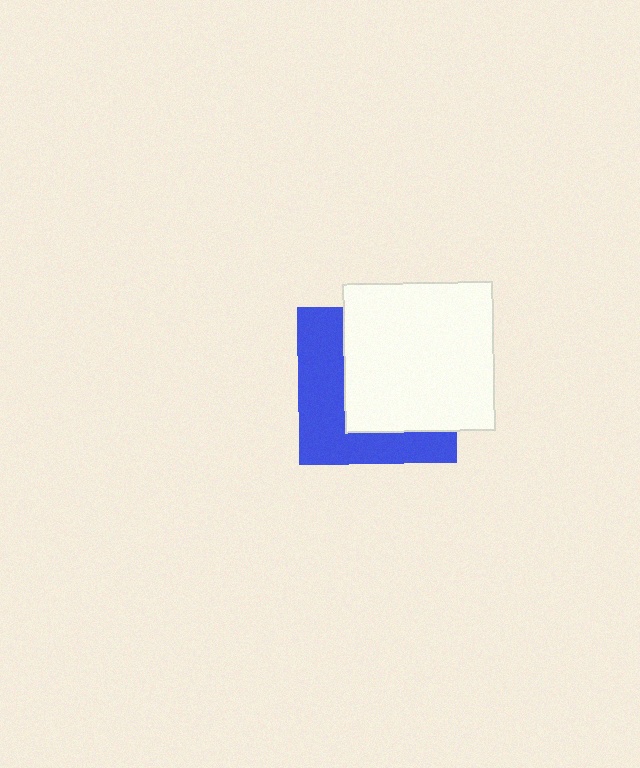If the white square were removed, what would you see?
You would see the complete blue square.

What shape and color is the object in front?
The object in front is a white square.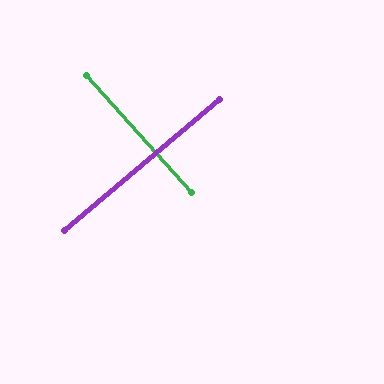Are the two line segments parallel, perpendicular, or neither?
Perpendicular — they meet at approximately 88°.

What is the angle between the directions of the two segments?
Approximately 88 degrees.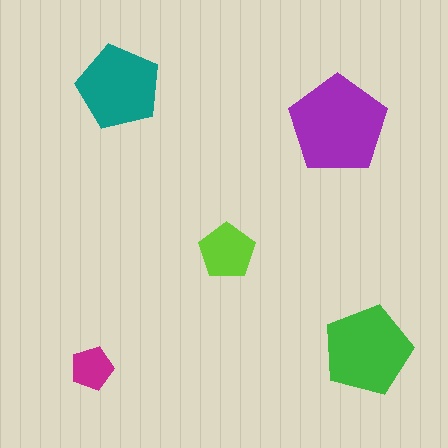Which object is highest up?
The teal pentagon is topmost.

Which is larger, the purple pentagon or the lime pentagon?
The purple one.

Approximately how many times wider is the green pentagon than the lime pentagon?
About 1.5 times wider.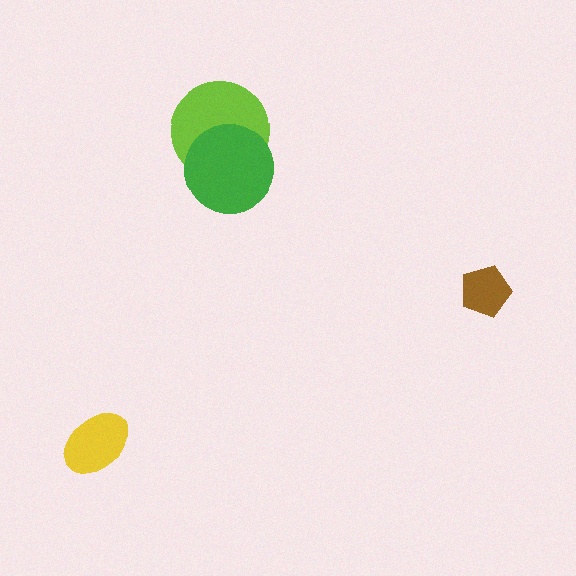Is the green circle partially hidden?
No, no other shape covers it.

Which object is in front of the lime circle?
The green circle is in front of the lime circle.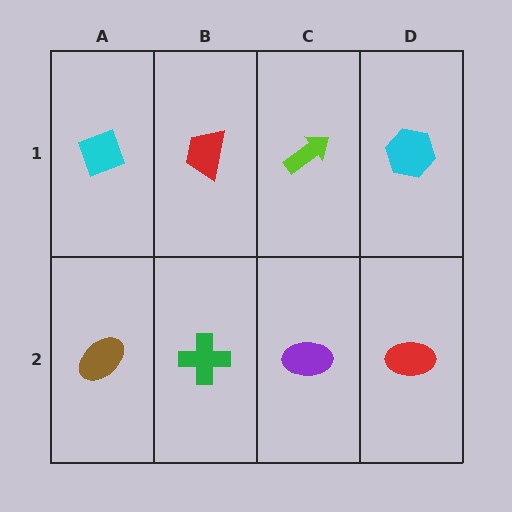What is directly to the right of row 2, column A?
A green cross.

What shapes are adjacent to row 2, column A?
A cyan diamond (row 1, column A), a green cross (row 2, column B).